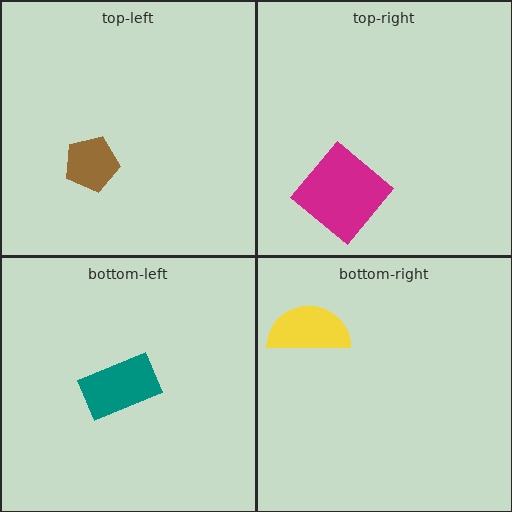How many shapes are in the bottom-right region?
1.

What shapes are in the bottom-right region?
The yellow semicircle.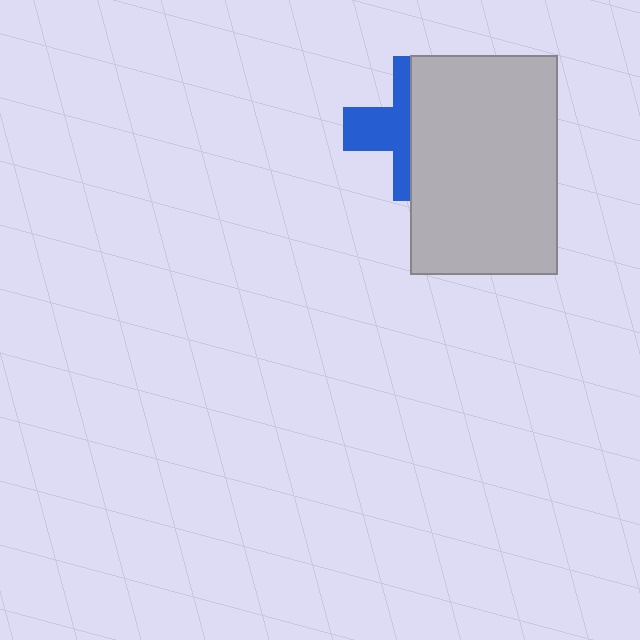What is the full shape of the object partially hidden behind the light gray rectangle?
The partially hidden object is a blue cross.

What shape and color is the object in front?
The object in front is a light gray rectangle.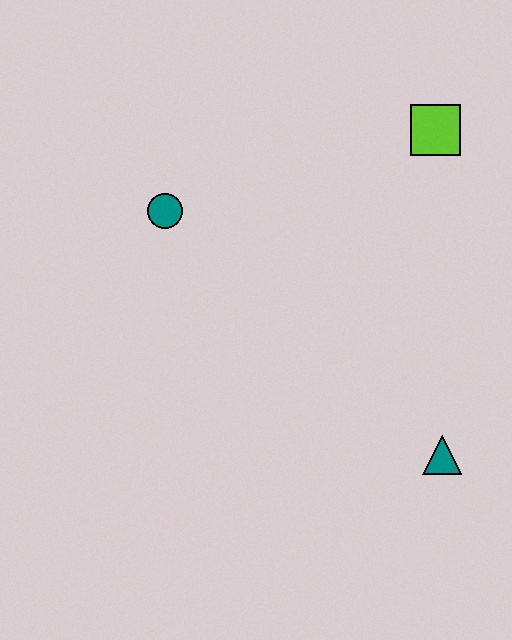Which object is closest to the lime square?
The teal circle is closest to the lime square.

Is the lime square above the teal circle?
Yes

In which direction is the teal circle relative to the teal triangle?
The teal circle is to the left of the teal triangle.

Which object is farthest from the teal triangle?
The teal circle is farthest from the teal triangle.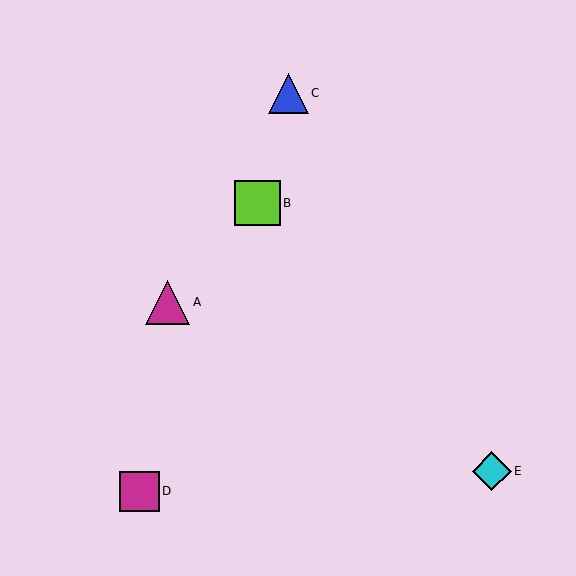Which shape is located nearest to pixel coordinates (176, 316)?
The magenta triangle (labeled A) at (168, 302) is nearest to that location.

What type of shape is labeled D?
Shape D is a magenta square.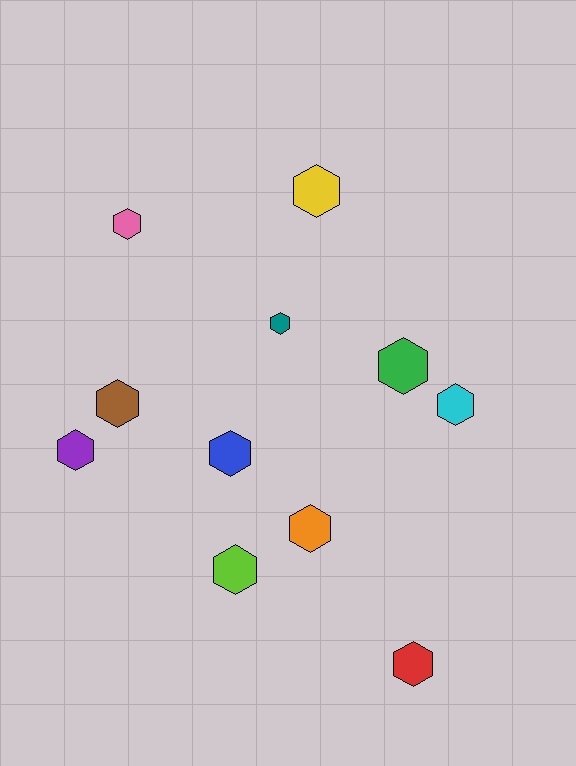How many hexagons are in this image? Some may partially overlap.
There are 11 hexagons.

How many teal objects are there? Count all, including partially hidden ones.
There is 1 teal object.